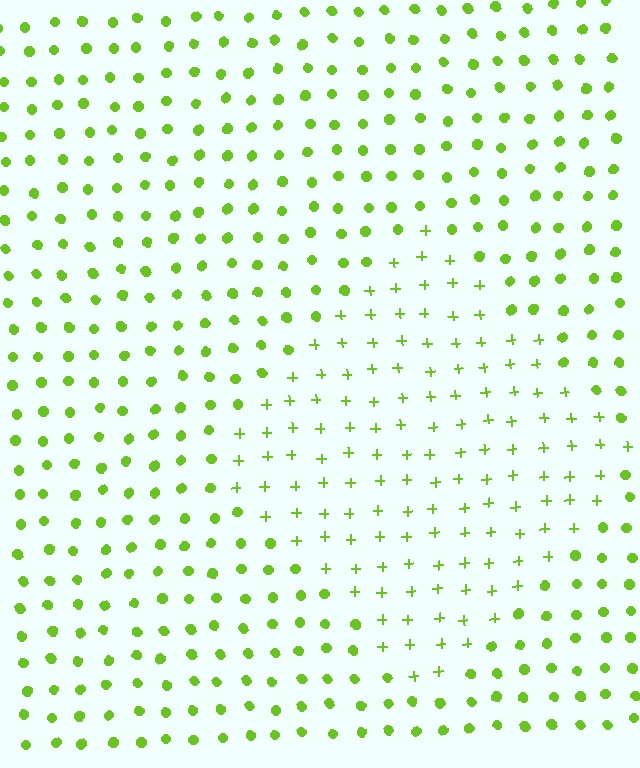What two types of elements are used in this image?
The image uses plus signs inside the diamond region and circles outside it.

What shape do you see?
I see a diamond.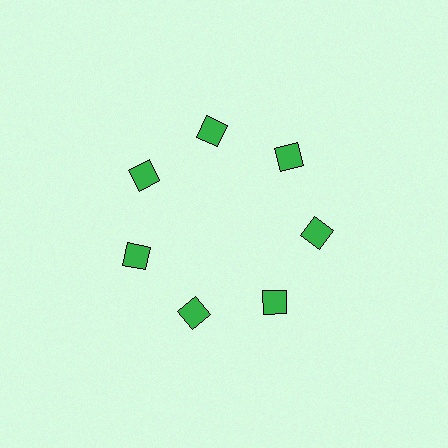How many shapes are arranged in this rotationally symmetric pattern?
There are 7 shapes, arranged in 7 groups of 1.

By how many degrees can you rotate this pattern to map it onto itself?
The pattern maps onto itself every 51 degrees of rotation.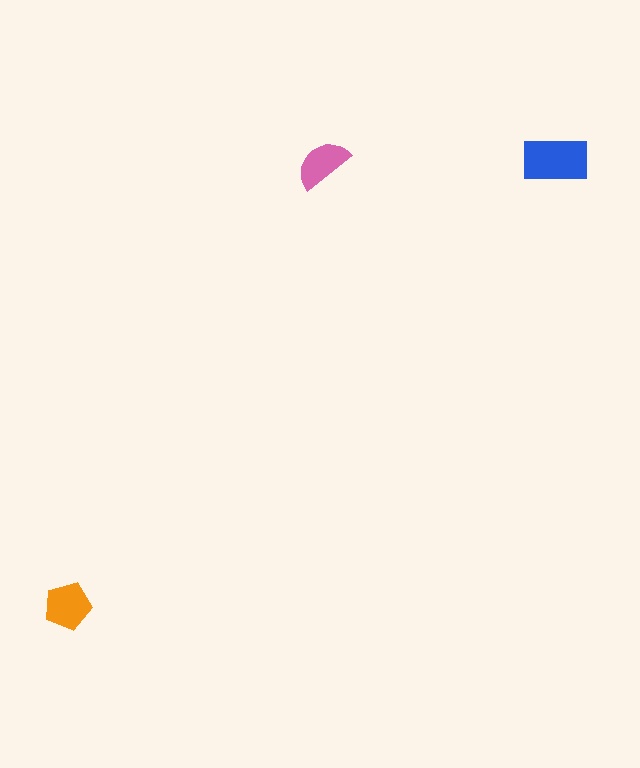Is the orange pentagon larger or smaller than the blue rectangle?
Smaller.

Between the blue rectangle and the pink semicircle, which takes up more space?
The blue rectangle.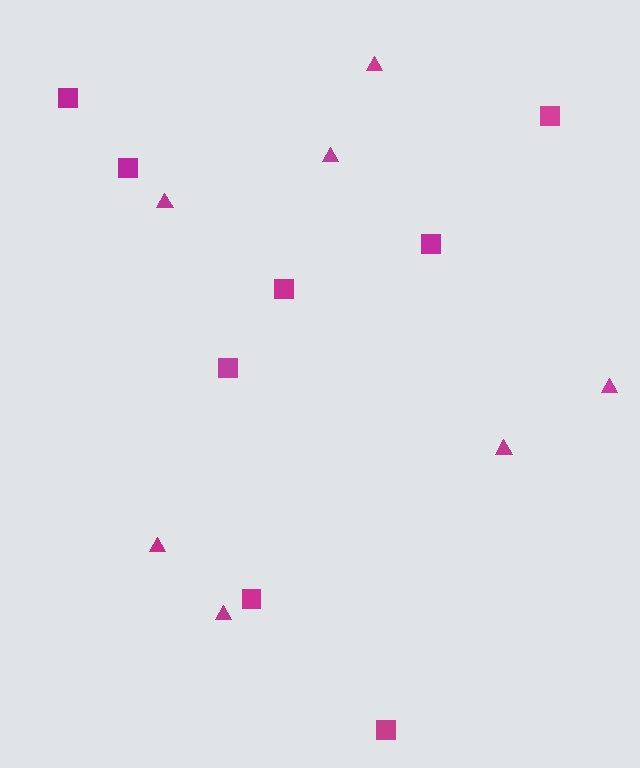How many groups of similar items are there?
There are 2 groups: one group of triangles (7) and one group of squares (8).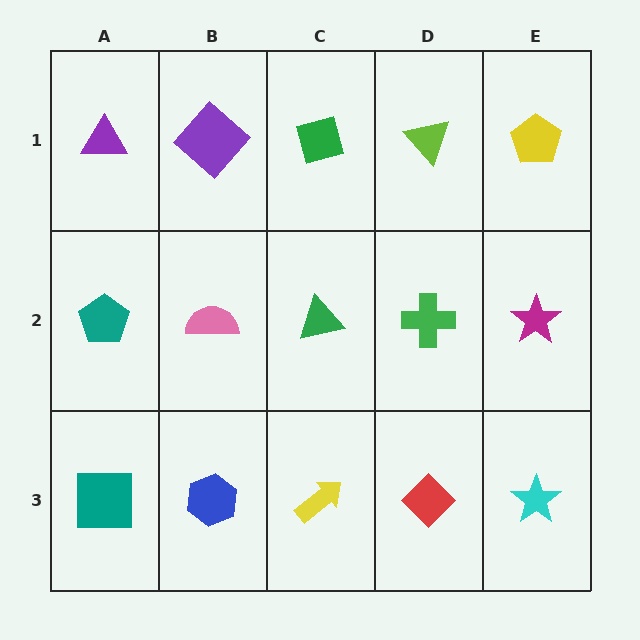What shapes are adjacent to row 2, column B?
A purple diamond (row 1, column B), a blue hexagon (row 3, column B), a teal pentagon (row 2, column A), a green triangle (row 2, column C).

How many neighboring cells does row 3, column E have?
2.